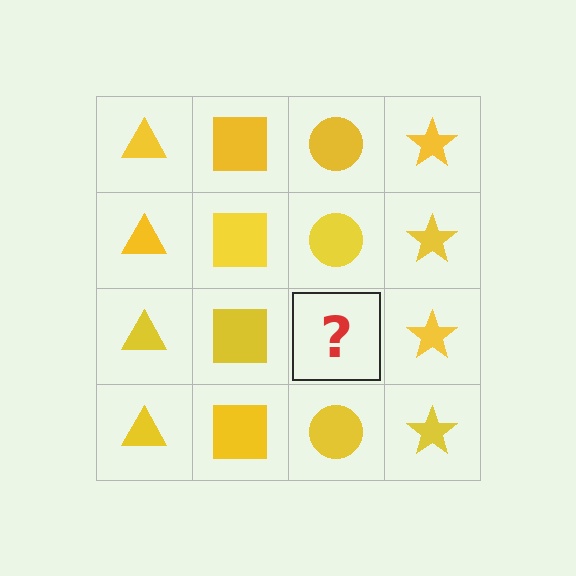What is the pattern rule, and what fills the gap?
The rule is that each column has a consistent shape. The gap should be filled with a yellow circle.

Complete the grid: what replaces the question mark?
The question mark should be replaced with a yellow circle.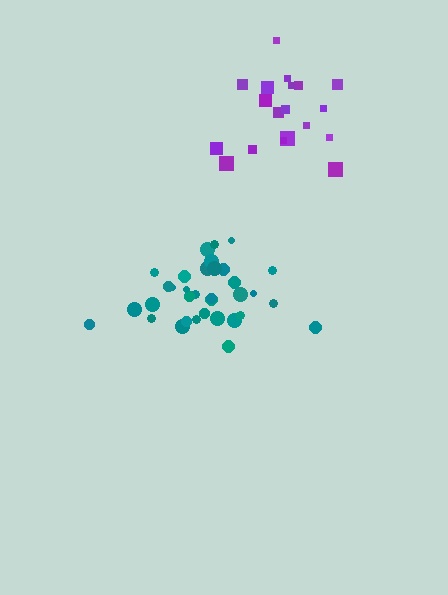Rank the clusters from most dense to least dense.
teal, purple.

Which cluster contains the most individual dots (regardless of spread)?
Teal (34).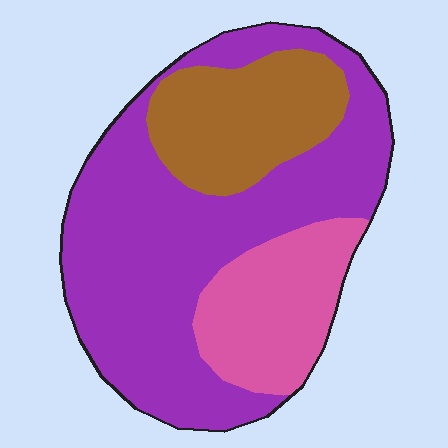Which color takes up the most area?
Purple, at roughly 60%.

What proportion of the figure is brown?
Brown takes up about one fifth (1/5) of the figure.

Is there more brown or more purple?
Purple.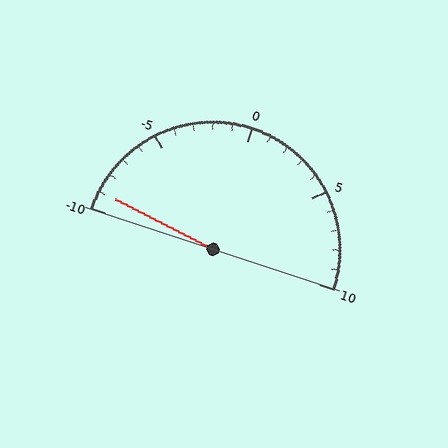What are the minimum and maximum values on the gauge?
The gauge ranges from -10 to 10.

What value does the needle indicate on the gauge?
The needle indicates approximately -9.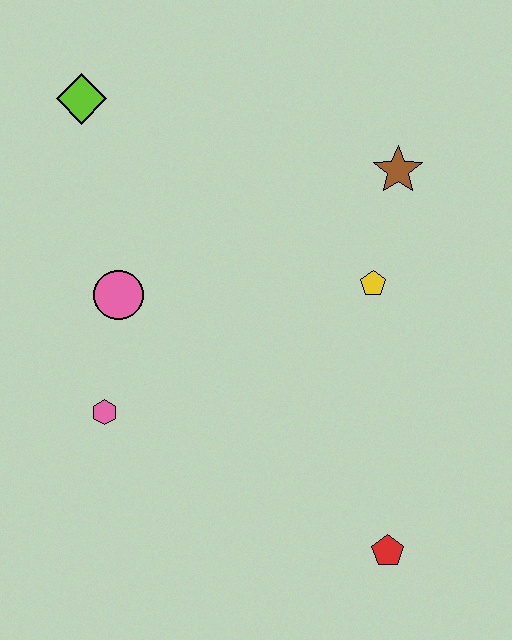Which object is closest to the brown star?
The yellow pentagon is closest to the brown star.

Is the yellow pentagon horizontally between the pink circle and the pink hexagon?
No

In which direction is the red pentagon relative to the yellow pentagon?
The red pentagon is below the yellow pentagon.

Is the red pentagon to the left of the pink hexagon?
No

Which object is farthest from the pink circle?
The red pentagon is farthest from the pink circle.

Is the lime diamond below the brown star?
No